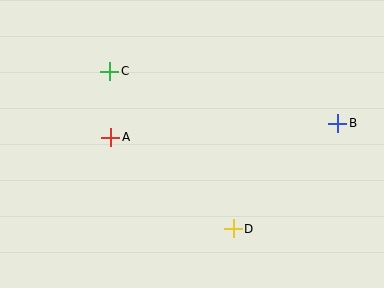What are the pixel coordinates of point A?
Point A is at (111, 137).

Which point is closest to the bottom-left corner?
Point A is closest to the bottom-left corner.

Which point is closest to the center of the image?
Point A at (111, 137) is closest to the center.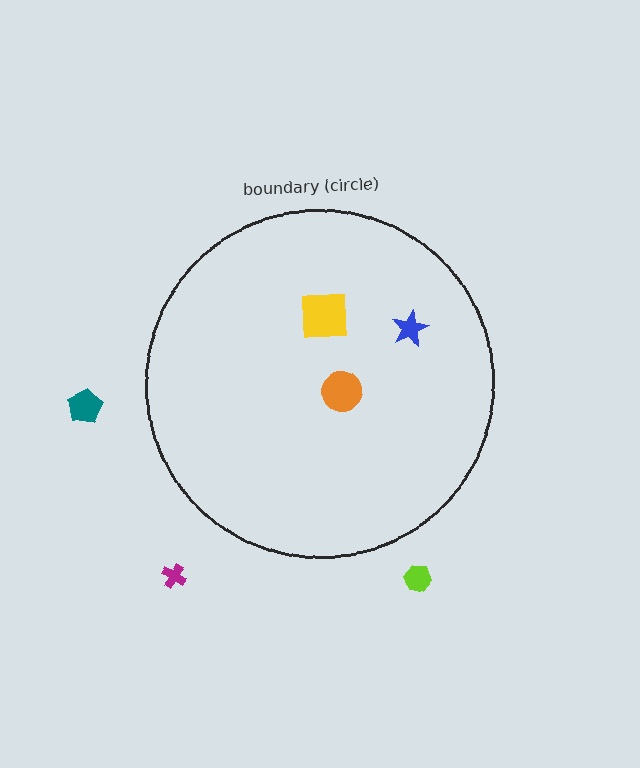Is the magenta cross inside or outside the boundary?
Outside.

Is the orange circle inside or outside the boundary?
Inside.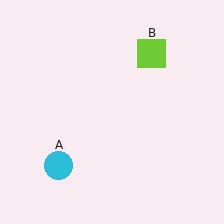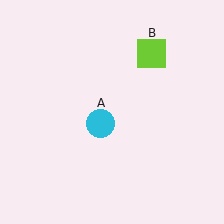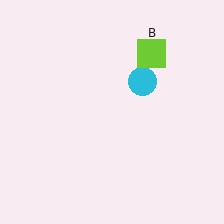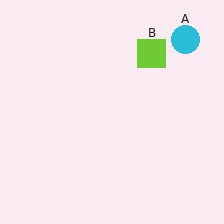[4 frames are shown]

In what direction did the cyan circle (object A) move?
The cyan circle (object A) moved up and to the right.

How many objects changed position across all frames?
1 object changed position: cyan circle (object A).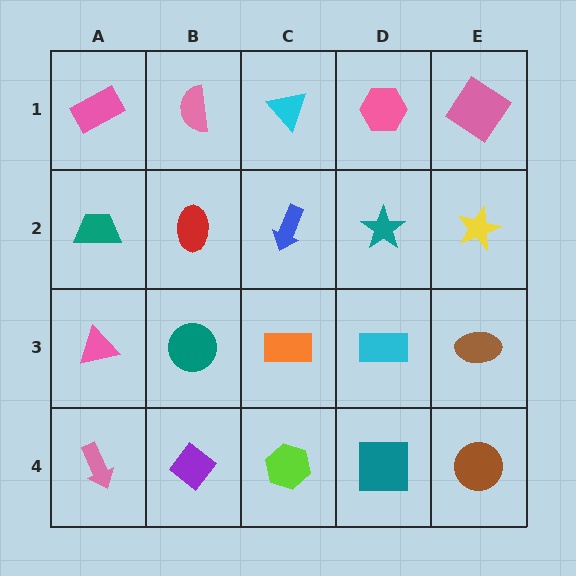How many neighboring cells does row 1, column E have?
2.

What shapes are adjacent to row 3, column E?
A yellow star (row 2, column E), a brown circle (row 4, column E), a cyan rectangle (row 3, column D).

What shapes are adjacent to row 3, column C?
A blue arrow (row 2, column C), a lime hexagon (row 4, column C), a teal circle (row 3, column B), a cyan rectangle (row 3, column D).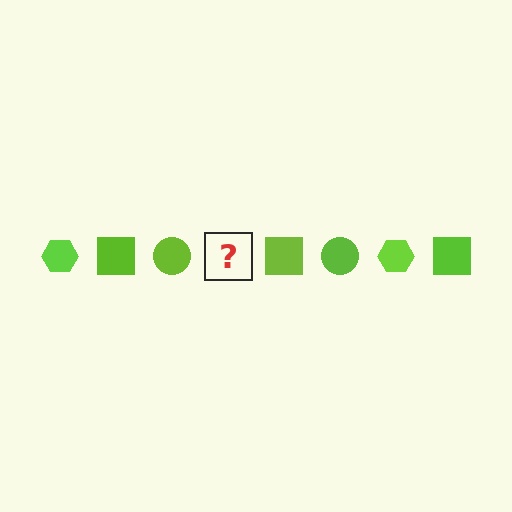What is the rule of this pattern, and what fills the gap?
The rule is that the pattern cycles through hexagon, square, circle shapes in lime. The gap should be filled with a lime hexagon.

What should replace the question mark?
The question mark should be replaced with a lime hexagon.